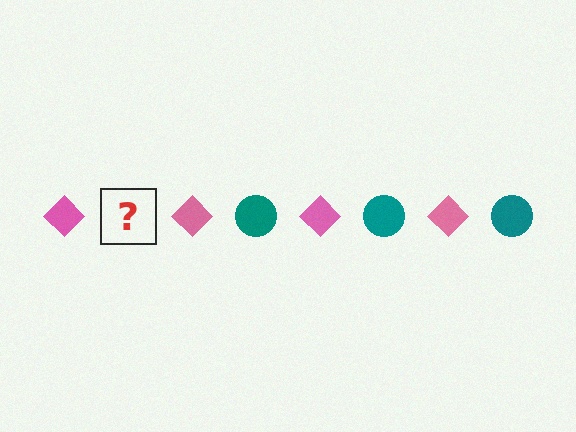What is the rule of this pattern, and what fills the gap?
The rule is that the pattern alternates between pink diamond and teal circle. The gap should be filled with a teal circle.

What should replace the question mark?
The question mark should be replaced with a teal circle.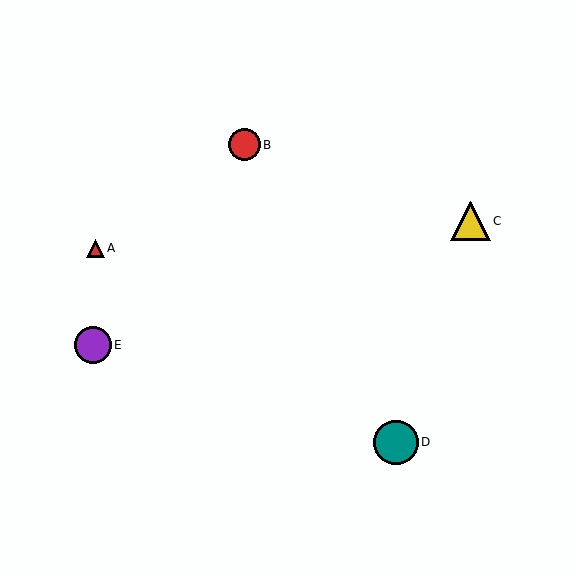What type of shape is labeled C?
Shape C is a yellow triangle.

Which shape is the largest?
The teal circle (labeled D) is the largest.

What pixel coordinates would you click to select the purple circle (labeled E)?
Click at (93, 345) to select the purple circle E.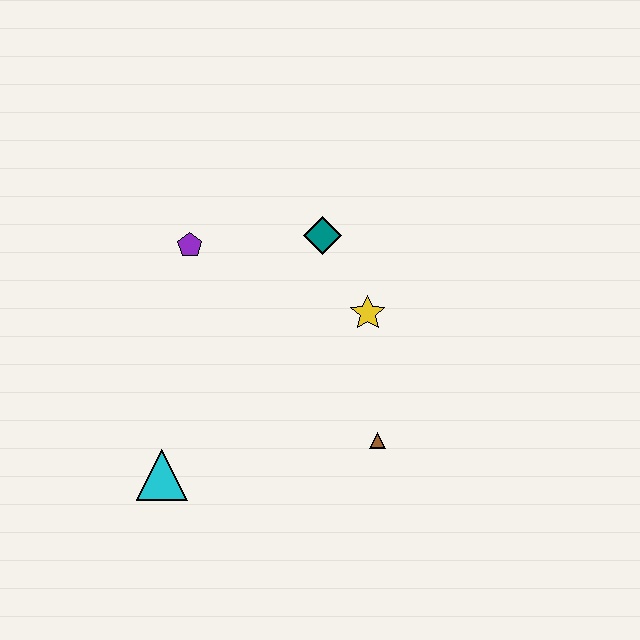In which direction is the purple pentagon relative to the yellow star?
The purple pentagon is to the left of the yellow star.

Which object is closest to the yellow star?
The teal diamond is closest to the yellow star.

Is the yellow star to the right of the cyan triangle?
Yes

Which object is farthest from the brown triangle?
The purple pentagon is farthest from the brown triangle.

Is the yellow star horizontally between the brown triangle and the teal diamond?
Yes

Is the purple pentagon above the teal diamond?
No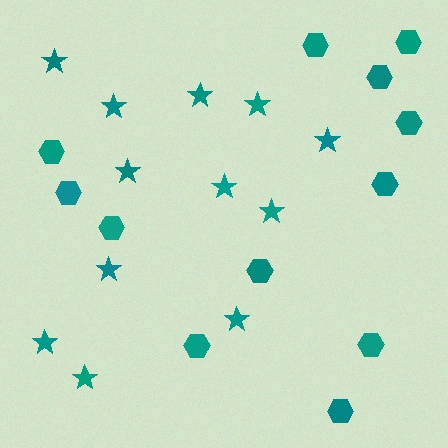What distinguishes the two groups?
There are 2 groups: one group of stars (12) and one group of hexagons (12).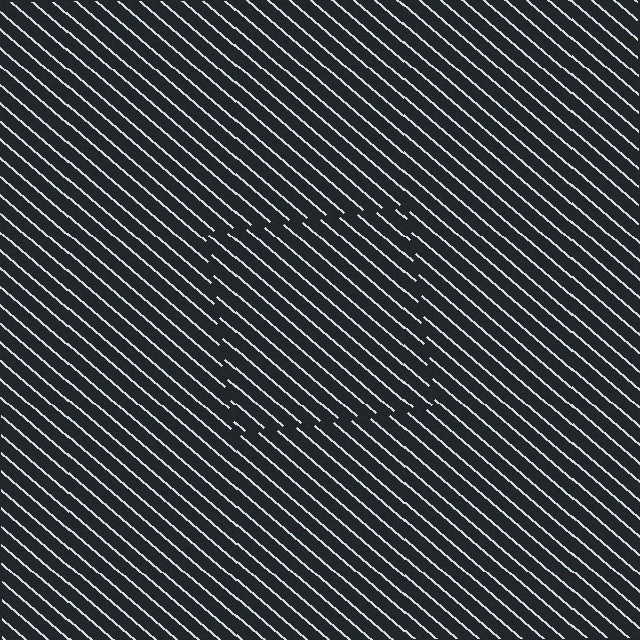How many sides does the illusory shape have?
4 sides — the line-ends trace a square.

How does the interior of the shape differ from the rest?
The interior of the shape contains the same grating, shifted by half a period — the contour is defined by the phase discontinuity where line-ends from the inner and outer gratings abut.